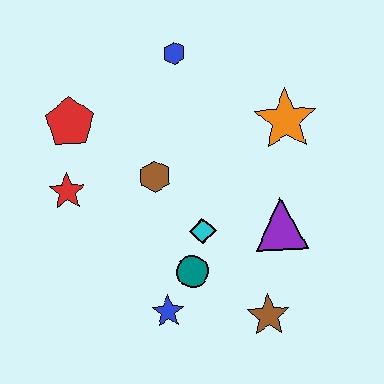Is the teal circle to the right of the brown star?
No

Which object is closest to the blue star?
The teal circle is closest to the blue star.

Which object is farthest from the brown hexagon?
The brown star is farthest from the brown hexagon.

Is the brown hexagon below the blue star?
No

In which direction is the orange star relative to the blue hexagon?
The orange star is to the right of the blue hexagon.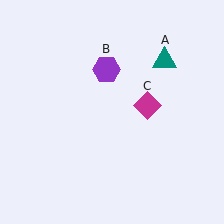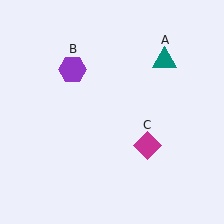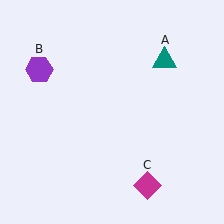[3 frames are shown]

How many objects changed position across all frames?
2 objects changed position: purple hexagon (object B), magenta diamond (object C).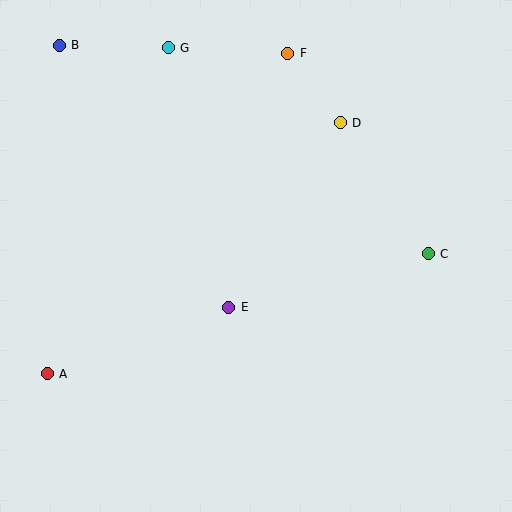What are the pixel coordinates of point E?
Point E is at (229, 307).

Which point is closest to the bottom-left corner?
Point A is closest to the bottom-left corner.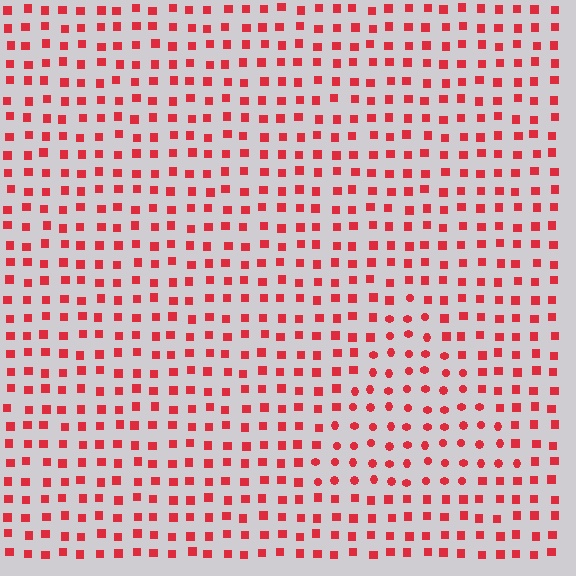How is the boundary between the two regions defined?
The boundary is defined by a change in element shape: circles inside vs. squares outside. All elements share the same color and spacing.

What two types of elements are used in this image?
The image uses circles inside the triangle region and squares outside it.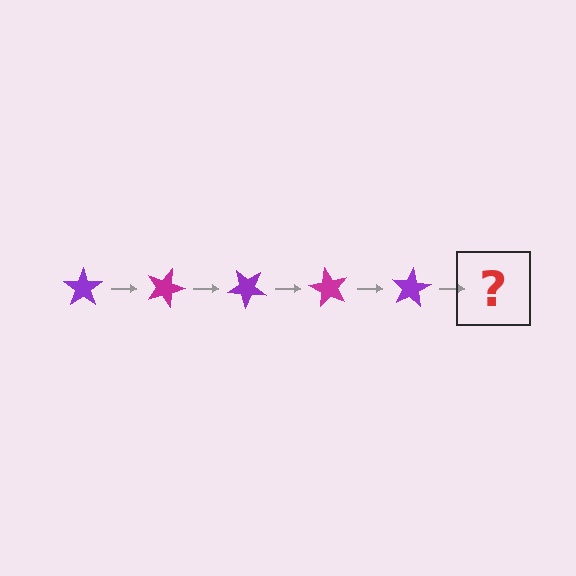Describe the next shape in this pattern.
It should be a magenta star, rotated 100 degrees from the start.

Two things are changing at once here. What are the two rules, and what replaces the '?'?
The two rules are that it rotates 20 degrees each step and the color cycles through purple and magenta. The '?' should be a magenta star, rotated 100 degrees from the start.